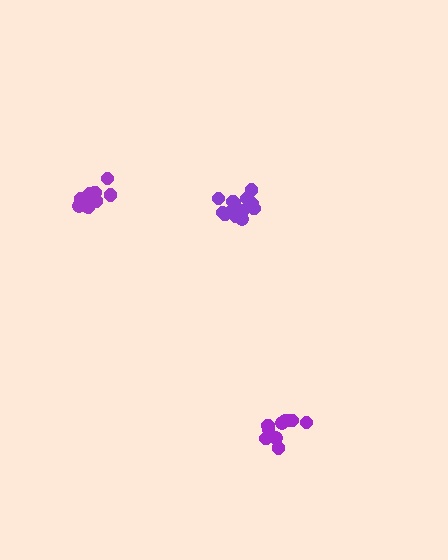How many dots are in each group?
Group 1: 11 dots, Group 2: 9 dots, Group 3: 13 dots (33 total).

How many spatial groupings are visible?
There are 3 spatial groupings.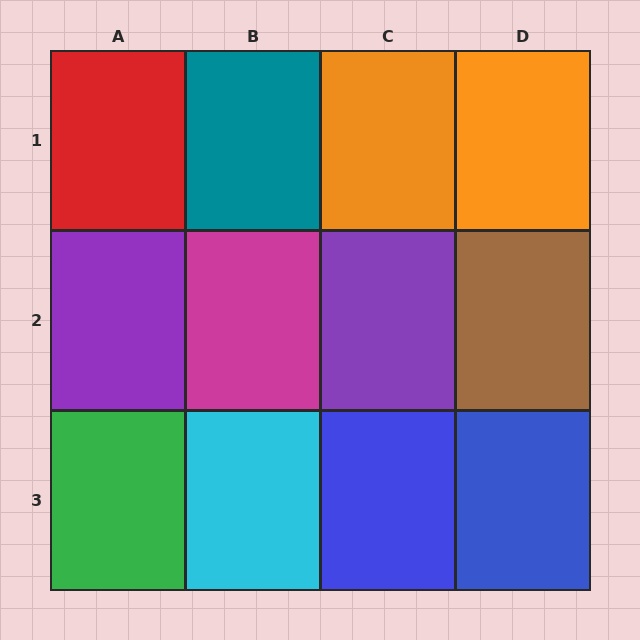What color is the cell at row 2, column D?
Brown.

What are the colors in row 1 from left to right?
Red, teal, orange, orange.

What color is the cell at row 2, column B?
Magenta.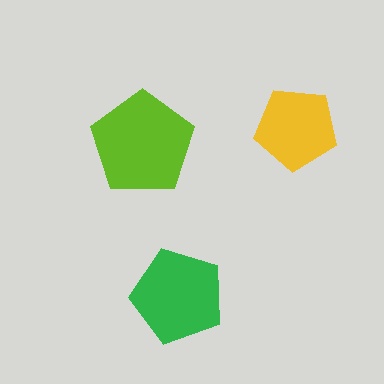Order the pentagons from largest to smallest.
the lime one, the green one, the yellow one.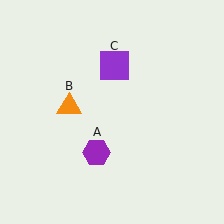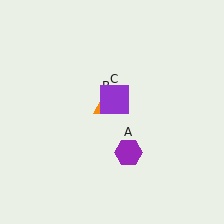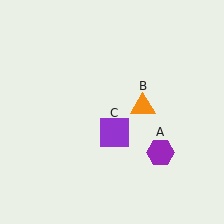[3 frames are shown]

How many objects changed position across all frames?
3 objects changed position: purple hexagon (object A), orange triangle (object B), purple square (object C).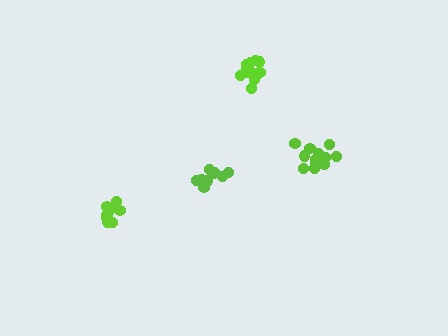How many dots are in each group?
Group 1: 14 dots, Group 2: 13 dots, Group 3: 9 dots, Group 4: 9 dots (45 total).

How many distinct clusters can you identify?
There are 4 distinct clusters.